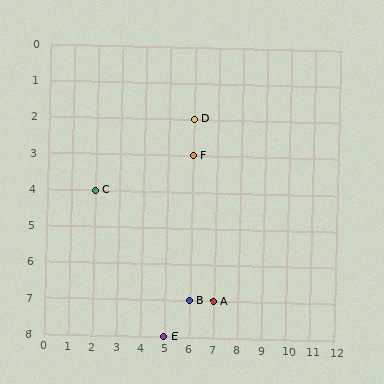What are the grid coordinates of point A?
Point A is at grid coordinates (7, 7).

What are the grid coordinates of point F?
Point F is at grid coordinates (6, 3).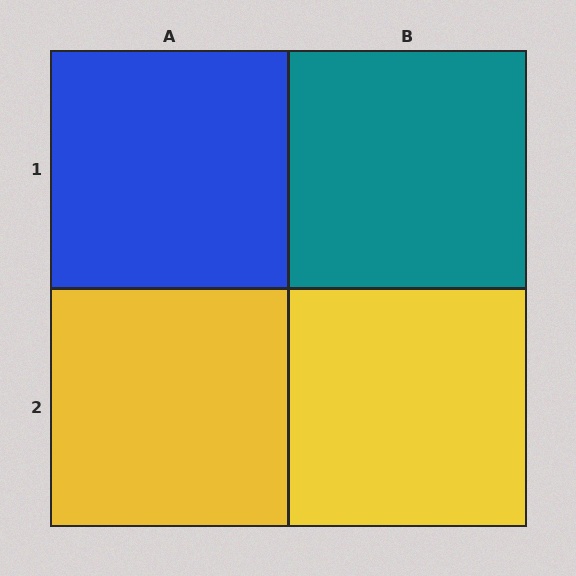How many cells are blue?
1 cell is blue.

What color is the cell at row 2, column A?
Yellow.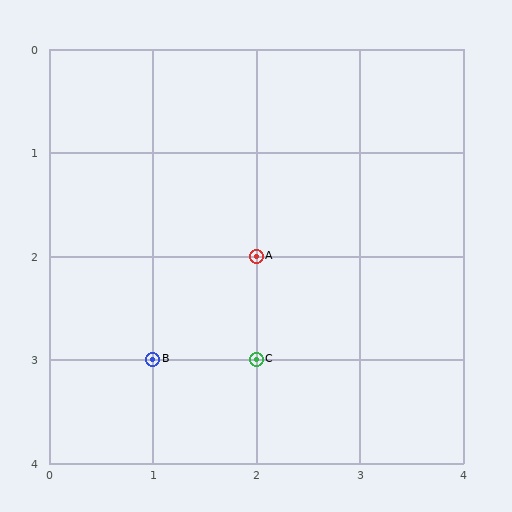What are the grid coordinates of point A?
Point A is at grid coordinates (2, 2).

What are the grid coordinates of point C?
Point C is at grid coordinates (2, 3).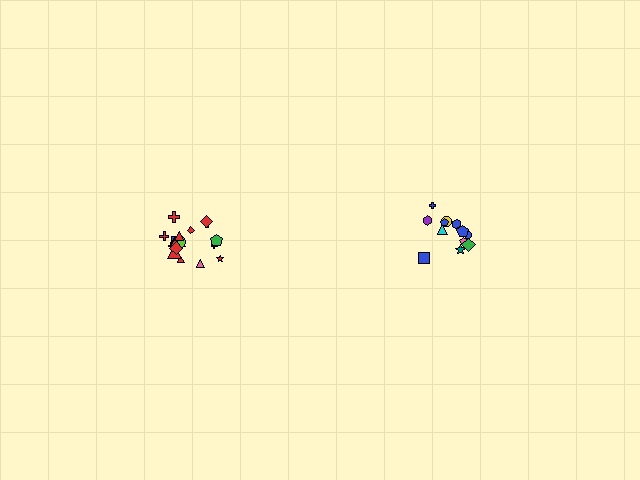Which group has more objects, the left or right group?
The left group.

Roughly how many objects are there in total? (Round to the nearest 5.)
Roughly 30 objects in total.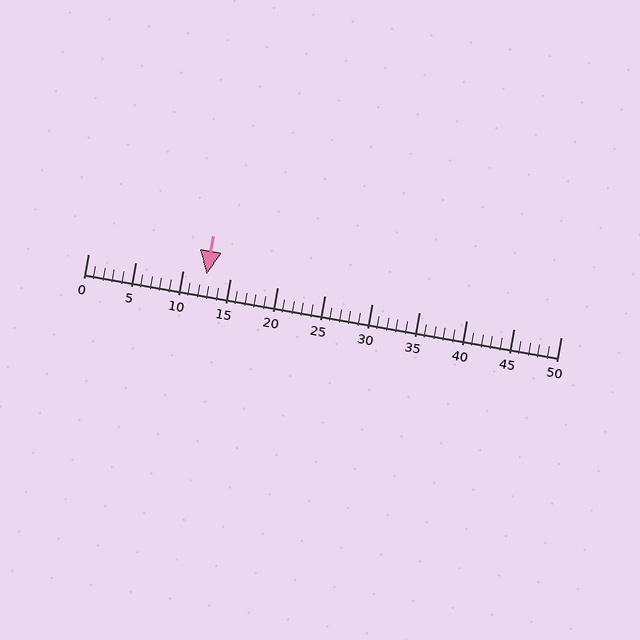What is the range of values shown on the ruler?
The ruler shows values from 0 to 50.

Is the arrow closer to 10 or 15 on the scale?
The arrow is closer to 15.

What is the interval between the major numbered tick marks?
The major tick marks are spaced 5 units apart.